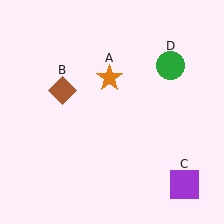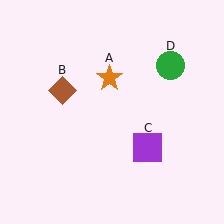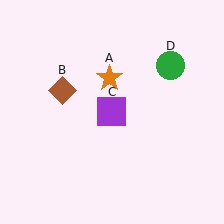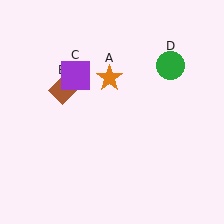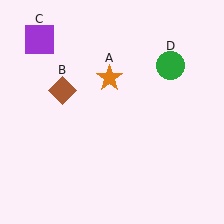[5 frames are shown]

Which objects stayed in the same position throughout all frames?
Orange star (object A) and brown diamond (object B) and green circle (object D) remained stationary.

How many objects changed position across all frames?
1 object changed position: purple square (object C).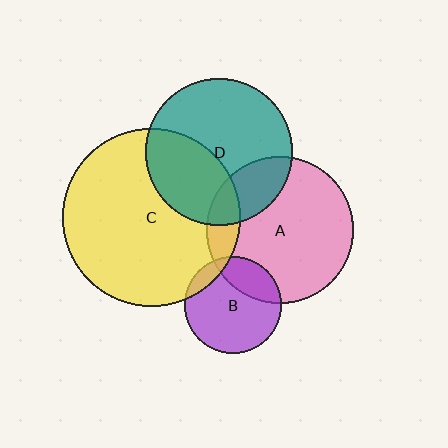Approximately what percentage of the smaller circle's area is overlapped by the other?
Approximately 20%.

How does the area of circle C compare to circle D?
Approximately 1.5 times.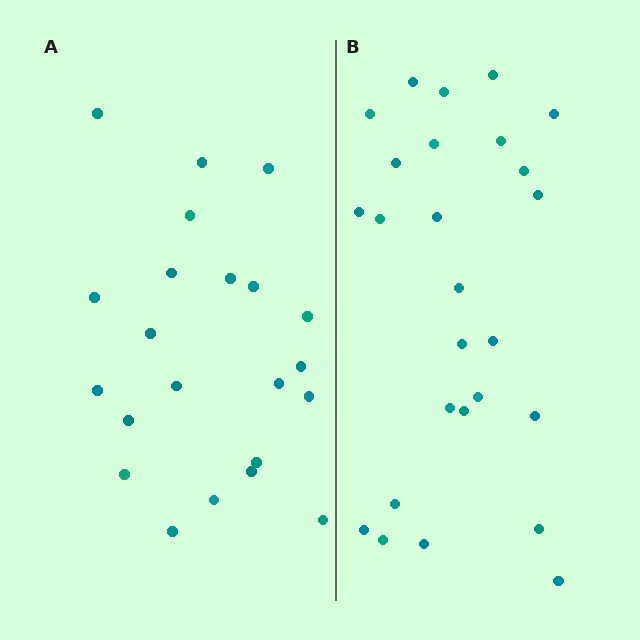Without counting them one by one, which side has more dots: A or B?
Region B (the right region) has more dots.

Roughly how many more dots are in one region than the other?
Region B has about 4 more dots than region A.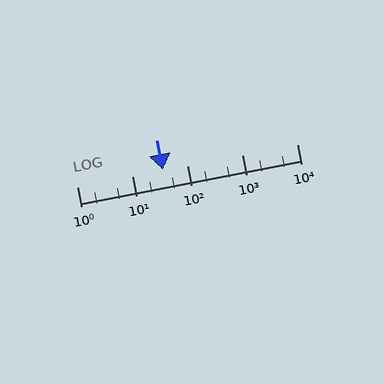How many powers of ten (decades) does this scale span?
The scale spans 4 decades, from 1 to 10000.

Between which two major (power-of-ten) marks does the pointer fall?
The pointer is between 10 and 100.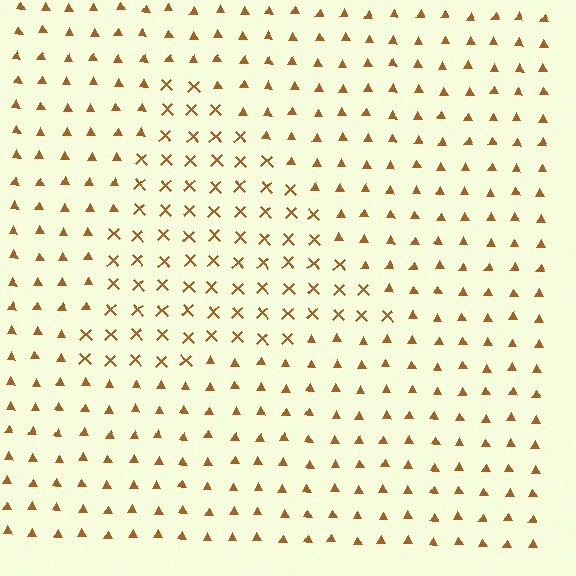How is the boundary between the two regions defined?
The boundary is defined by a change in element shape: X marks inside vs. triangles outside. All elements share the same color and spacing.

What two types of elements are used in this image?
The image uses X marks inside the triangle region and triangles outside it.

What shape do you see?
I see a triangle.